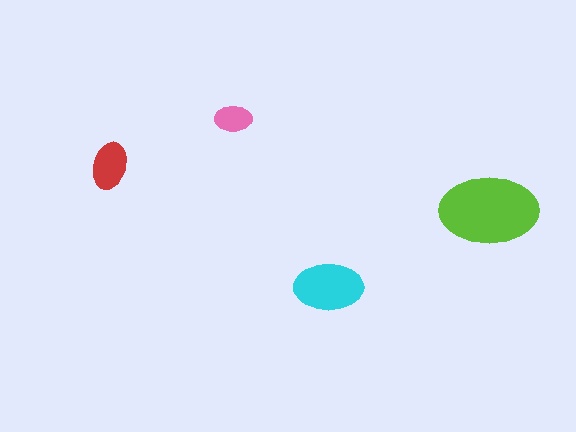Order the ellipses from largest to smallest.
the lime one, the cyan one, the red one, the pink one.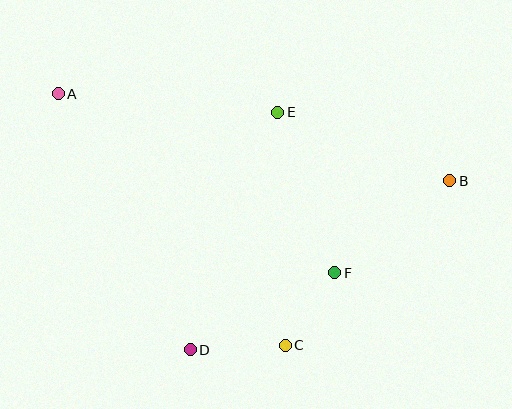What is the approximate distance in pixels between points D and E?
The distance between D and E is approximately 253 pixels.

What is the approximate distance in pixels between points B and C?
The distance between B and C is approximately 232 pixels.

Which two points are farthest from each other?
Points A and B are farthest from each other.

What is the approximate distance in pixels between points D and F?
The distance between D and F is approximately 164 pixels.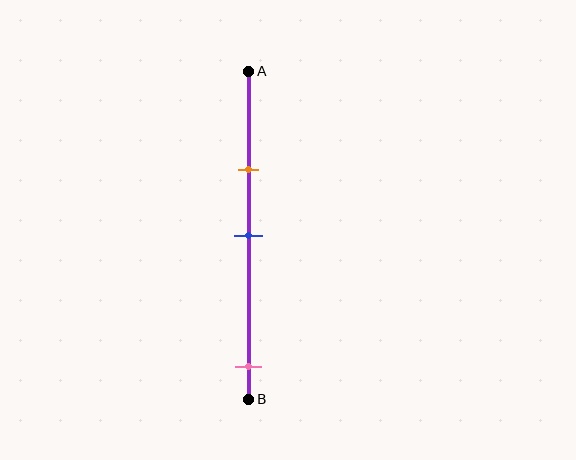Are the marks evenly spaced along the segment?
No, the marks are not evenly spaced.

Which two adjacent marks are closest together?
The orange and blue marks are the closest adjacent pair.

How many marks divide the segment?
There are 3 marks dividing the segment.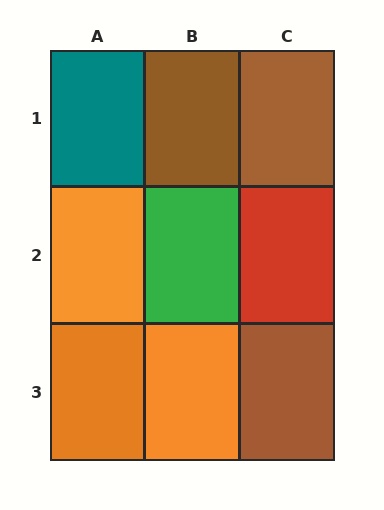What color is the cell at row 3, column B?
Orange.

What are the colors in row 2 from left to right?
Orange, green, red.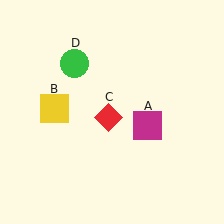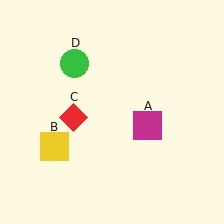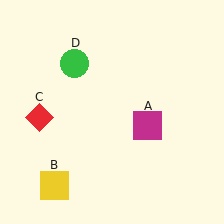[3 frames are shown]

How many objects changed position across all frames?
2 objects changed position: yellow square (object B), red diamond (object C).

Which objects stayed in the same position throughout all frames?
Magenta square (object A) and green circle (object D) remained stationary.